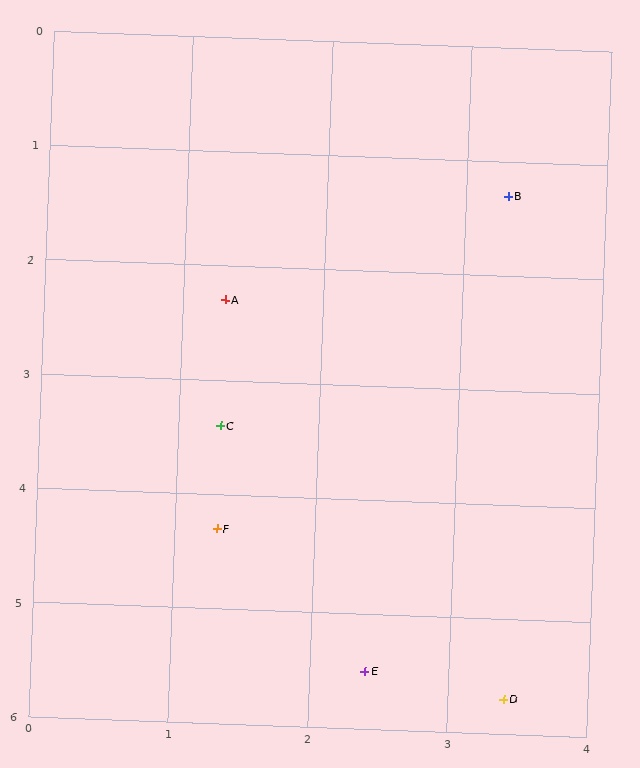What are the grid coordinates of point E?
Point E is at approximately (2.4, 5.5).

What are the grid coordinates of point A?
Point A is at approximately (1.3, 2.3).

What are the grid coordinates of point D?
Point D is at approximately (3.4, 5.7).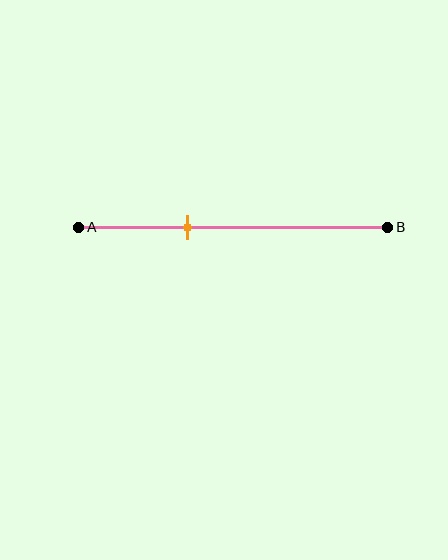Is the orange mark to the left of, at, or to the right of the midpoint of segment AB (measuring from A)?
The orange mark is to the left of the midpoint of segment AB.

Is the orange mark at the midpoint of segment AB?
No, the mark is at about 35% from A, not at the 50% midpoint.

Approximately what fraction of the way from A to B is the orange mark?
The orange mark is approximately 35% of the way from A to B.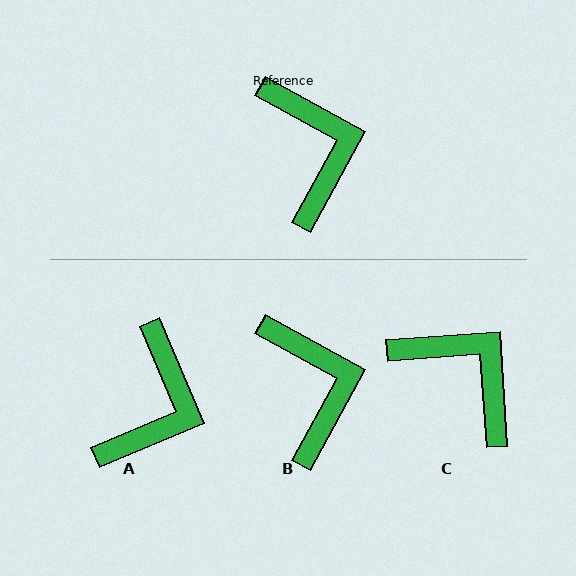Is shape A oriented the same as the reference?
No, it is off by about 38 degrees.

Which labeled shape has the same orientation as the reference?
B.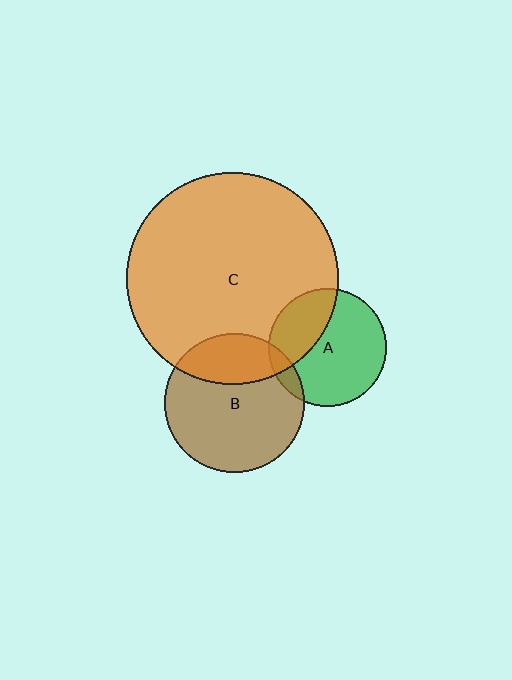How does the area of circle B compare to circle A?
Approximately 1.4 times.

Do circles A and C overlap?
Yes.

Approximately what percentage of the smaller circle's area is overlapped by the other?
Approximately 30%.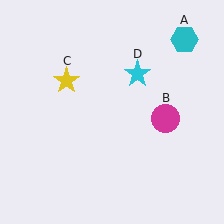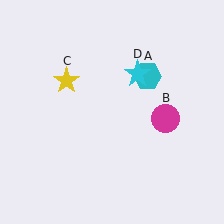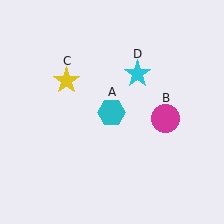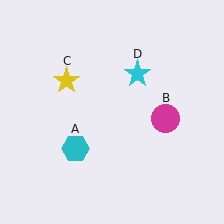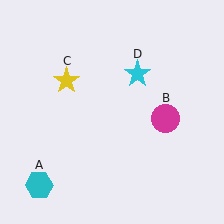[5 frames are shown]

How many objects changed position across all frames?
1 object changed position: cyan hexagon (object A).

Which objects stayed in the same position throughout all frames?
Magenta circle (object B) and yellow star (object C) and cyan star (object D) remained stationary.